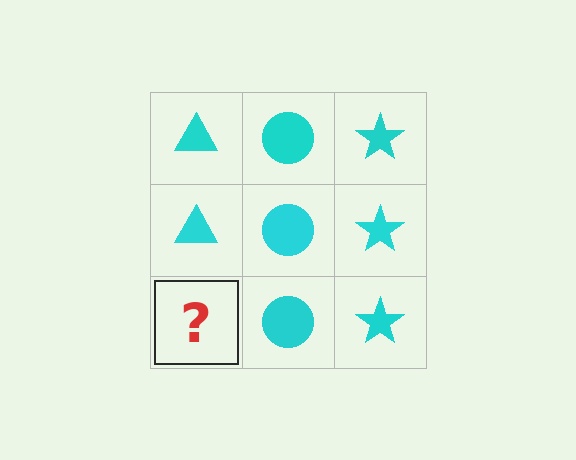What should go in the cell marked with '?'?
The missing cell should contain a cyan triangle.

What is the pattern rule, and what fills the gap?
The rule is that each column has a consistent shape. The gap should be filled with a cyan triangle.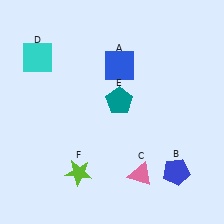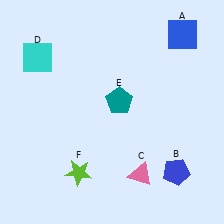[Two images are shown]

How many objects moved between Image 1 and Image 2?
1 object moved between the two images.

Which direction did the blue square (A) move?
The blue square (A) moved right.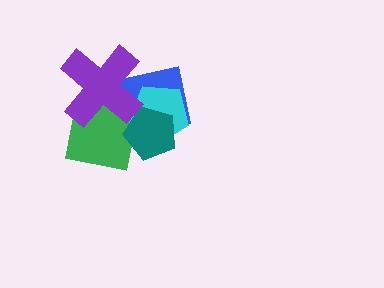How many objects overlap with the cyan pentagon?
4 objects overlap with the cyan pentagon.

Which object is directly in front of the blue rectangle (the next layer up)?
The green square is directly in front of the blue rectangle.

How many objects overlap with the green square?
4 objects overlap with the green square.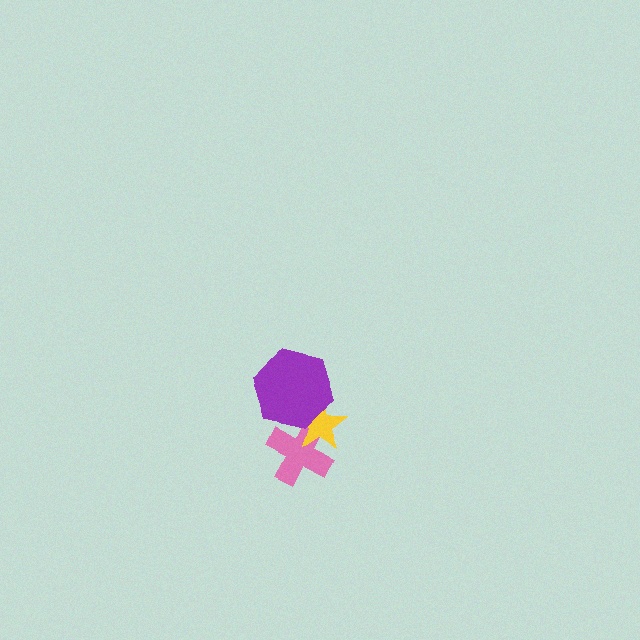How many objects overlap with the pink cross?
2 objects overlap with the pink cross.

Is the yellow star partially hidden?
Yes, it is partially covered by another shape.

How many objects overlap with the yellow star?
2 objects overlap with the yellow star.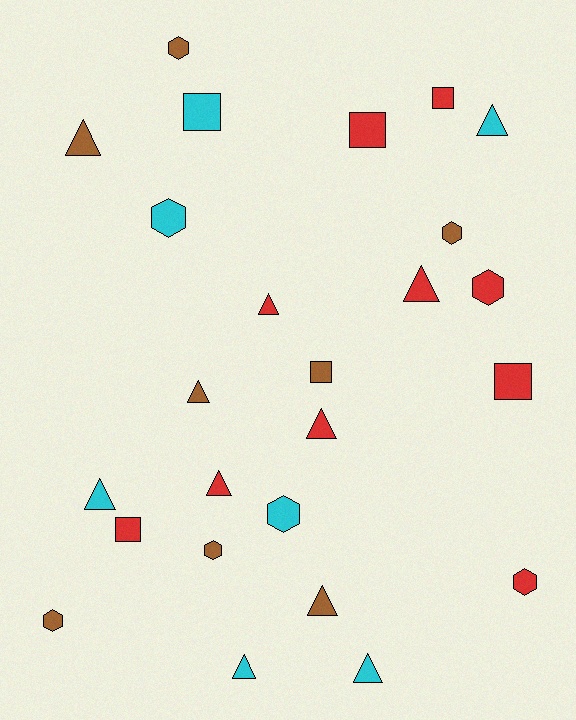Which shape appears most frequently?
Triangle, with 11 objects.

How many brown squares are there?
There is 1 brown square.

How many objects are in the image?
There are 25 objects.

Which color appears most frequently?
Red, with 10 objects.